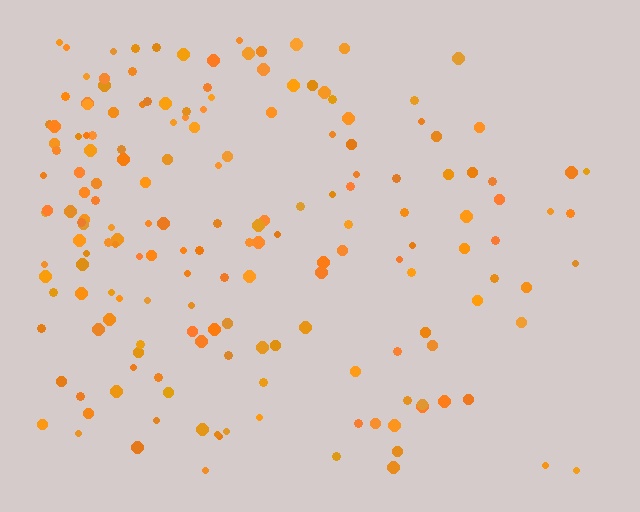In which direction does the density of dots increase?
From right to left, with the left side densest.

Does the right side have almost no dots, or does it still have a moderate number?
Still a moderate number, just noticeably fewer than the left.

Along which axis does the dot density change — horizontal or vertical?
Horizontal.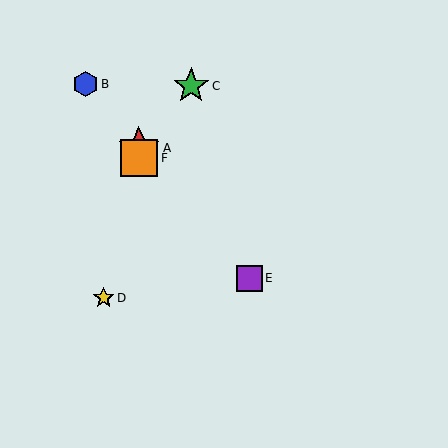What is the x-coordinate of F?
Object F is at x≈139.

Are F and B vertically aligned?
No, F is at x≈139 and B is at x≈86.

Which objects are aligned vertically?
Objects A, F are aligned vertically.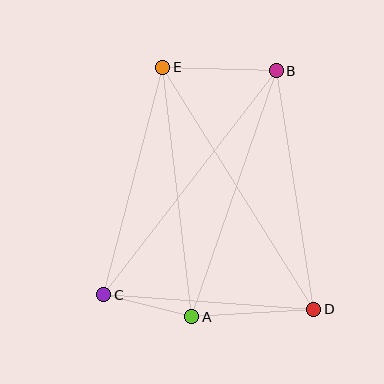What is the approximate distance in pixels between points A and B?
The distance between A and B is approximately 260 pixels.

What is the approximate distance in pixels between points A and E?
The distance between A and E is approximately 251 pixels.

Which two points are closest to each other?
Points A and C are closest to each other.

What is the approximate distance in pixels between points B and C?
The distance between B and C is approximately 283 pixels.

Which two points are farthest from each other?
Points D and E are farthest from each other.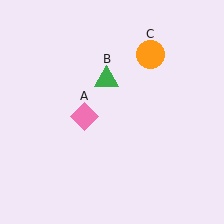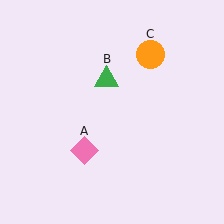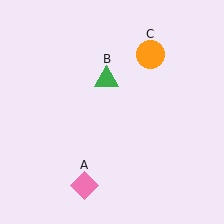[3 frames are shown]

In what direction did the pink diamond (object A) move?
The pink diamond (object A) moved down.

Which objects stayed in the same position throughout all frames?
Green triangle (object B) and orange circle (object C) remained stationary.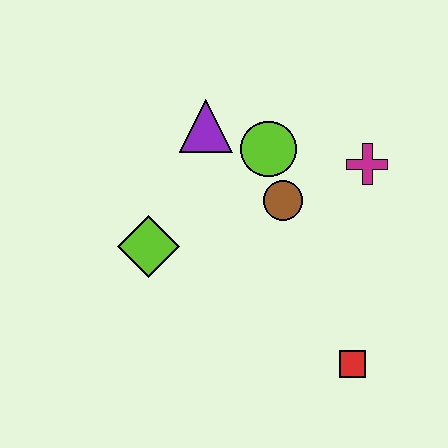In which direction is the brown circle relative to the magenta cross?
The brown circle is to the left of the magenta cross.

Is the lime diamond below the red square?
No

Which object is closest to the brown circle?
The lime circle is closest to the brown circle.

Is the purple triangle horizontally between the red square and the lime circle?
No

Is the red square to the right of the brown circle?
Yes